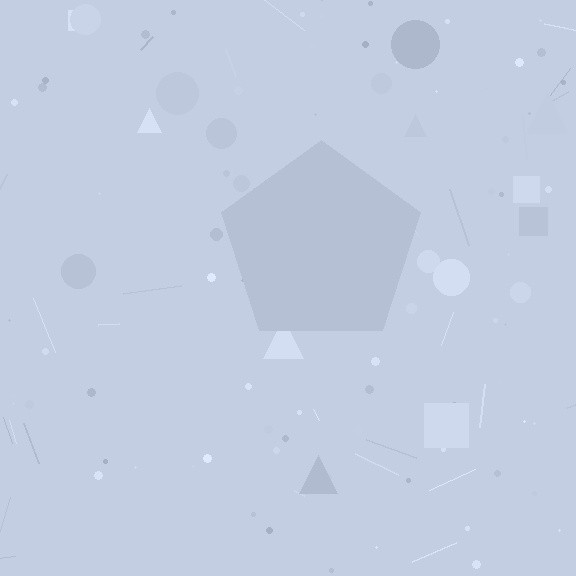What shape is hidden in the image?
A pentagon is hidden in the image.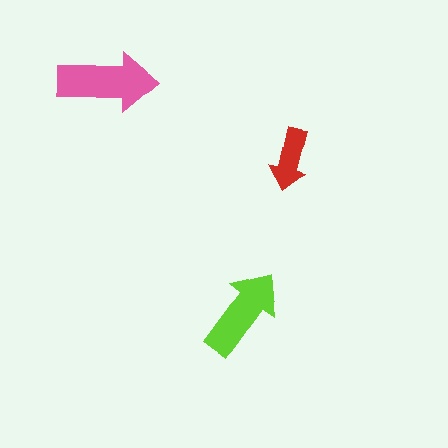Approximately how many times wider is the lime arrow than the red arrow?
About 1.5 times wider.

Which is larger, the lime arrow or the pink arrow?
The pink one.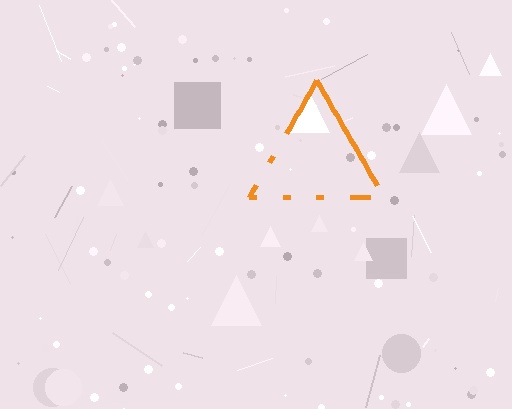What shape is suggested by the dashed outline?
The dashed outline suggests a triangle.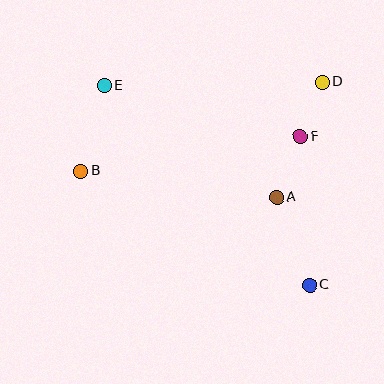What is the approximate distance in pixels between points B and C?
The distance between B and C is approximately 256 pixels.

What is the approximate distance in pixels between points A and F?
The distance between A and F is approximately 65 pixels.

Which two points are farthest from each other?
Points C and E are farthest from each other.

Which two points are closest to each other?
Points D and F are closest to each other.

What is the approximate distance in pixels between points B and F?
The distance between B and F is approximately 222 pixels.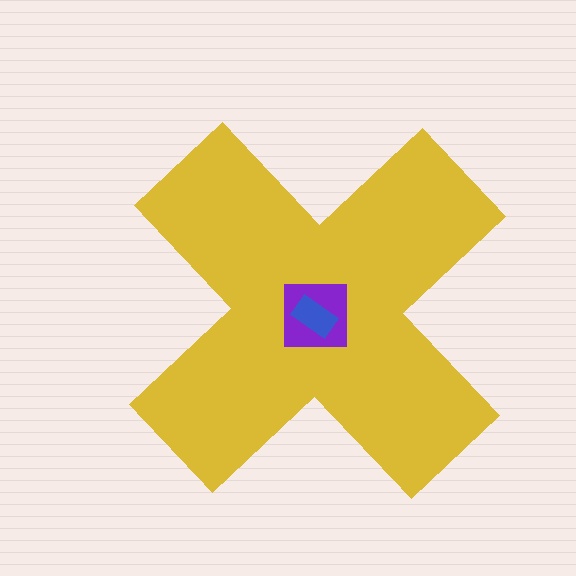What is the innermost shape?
The blue rectangle.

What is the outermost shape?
The yellow cross.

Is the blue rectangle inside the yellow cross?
Yes.